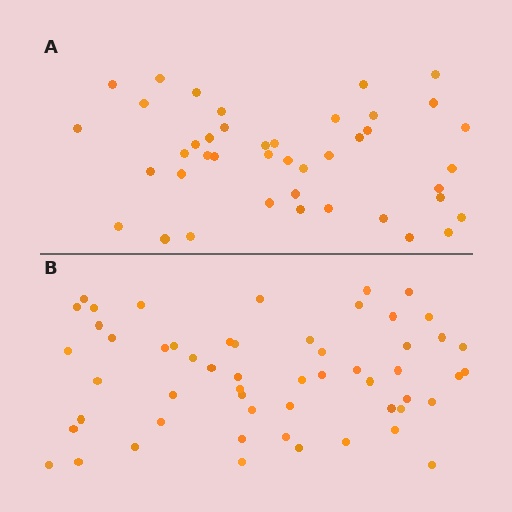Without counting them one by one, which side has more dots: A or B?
Region B (the bottom region) has more dots.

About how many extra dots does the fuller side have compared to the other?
Region B has approximately 15 more dots than region A.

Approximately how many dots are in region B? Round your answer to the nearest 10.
About 60 dots. (The exact count is 55, which rounds to 60.)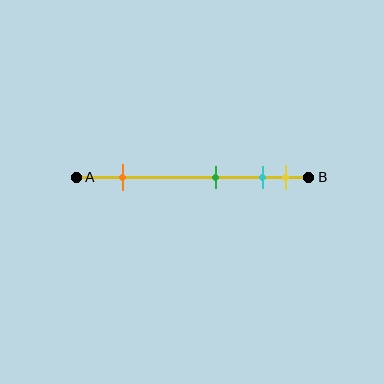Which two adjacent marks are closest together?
The cyan and yellow marks are the closest adjacent pair.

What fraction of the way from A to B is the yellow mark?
The yellow mark is approximately 90% (0.9) of the way from A to B.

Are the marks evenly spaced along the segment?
No, the marks are not evenly spaced.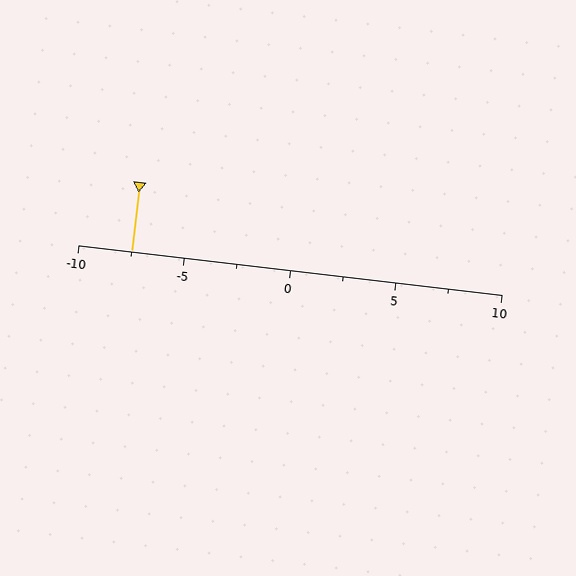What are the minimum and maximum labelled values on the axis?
The axis runs from -10 to 10.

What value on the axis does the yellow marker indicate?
The marker indicates approximately -7.5.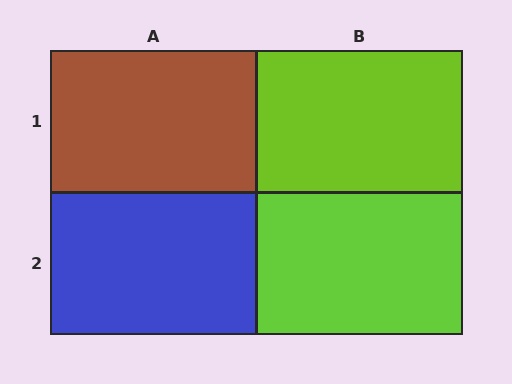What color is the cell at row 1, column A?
Brown.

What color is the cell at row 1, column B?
Lime.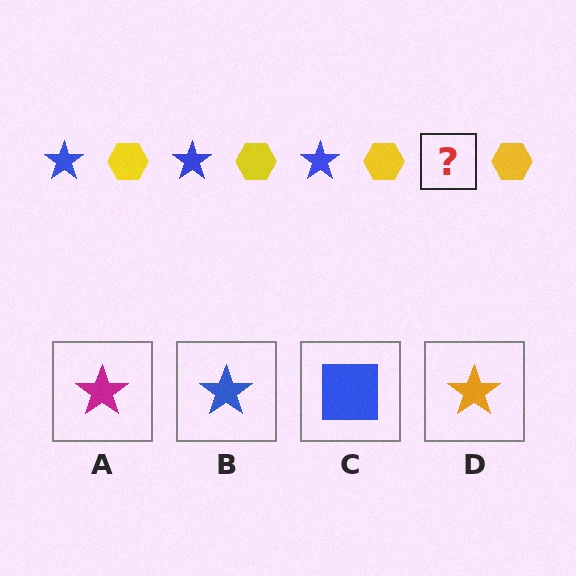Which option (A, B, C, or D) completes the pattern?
B.